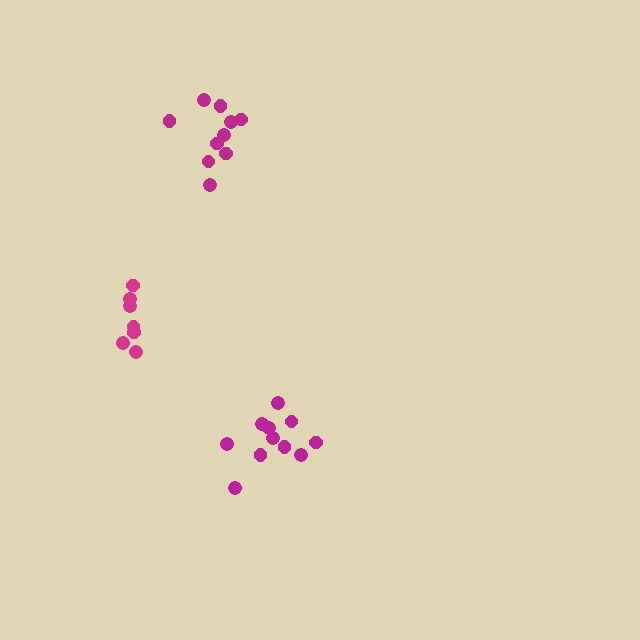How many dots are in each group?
Group 1: 7 dots, Group 2: 10 dots, Group 3: 11 dots (28 total).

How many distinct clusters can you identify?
There are 3 distinct clusters.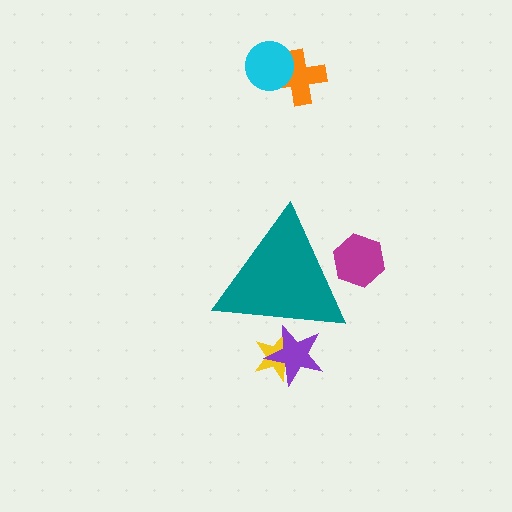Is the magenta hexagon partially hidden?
Yes, the magenta hexagon is partially hidden behind the teal triangle.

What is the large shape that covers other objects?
A teal triangle.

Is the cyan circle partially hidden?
No, the cyan circle is fully visible.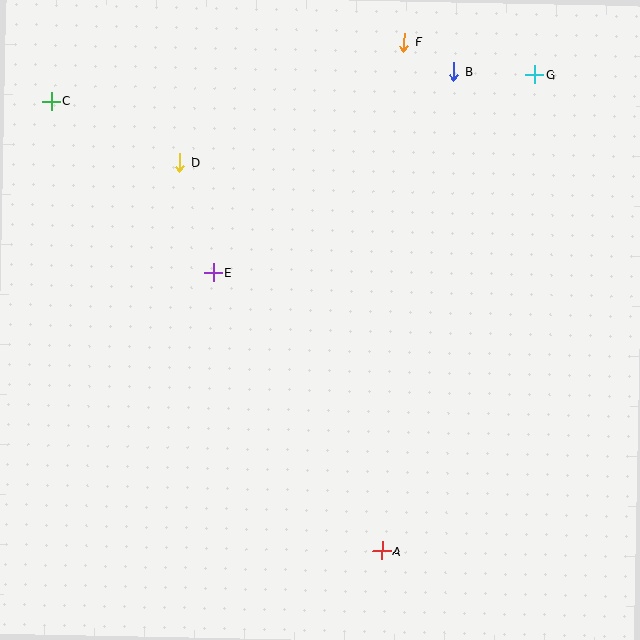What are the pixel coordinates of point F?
Point F is at (404, 42).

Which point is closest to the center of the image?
Point E at (213, 272) is closest to the center.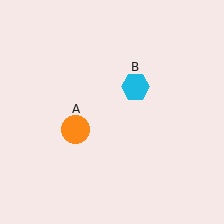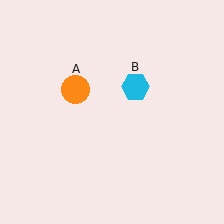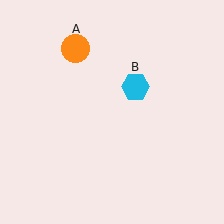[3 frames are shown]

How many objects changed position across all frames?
1 object changed position: orange circle (object A).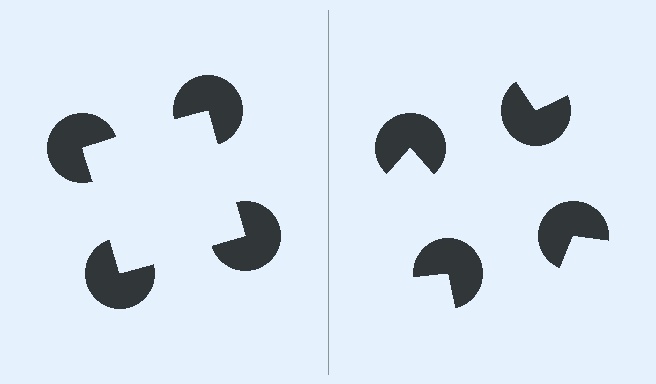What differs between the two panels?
The pac-man discs are positioned identically on both sides; only the wedge orientations differ. On the left they align to a square; on the right they are misaligned.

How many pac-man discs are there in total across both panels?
8 — 4 on each side.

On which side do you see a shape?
An illusory square appears on the left side. On the right side the wedge cuts are rotated, so no coherent shape forms.